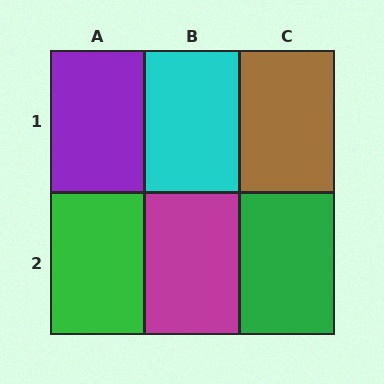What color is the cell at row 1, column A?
Purple.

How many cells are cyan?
1 cell is cyan.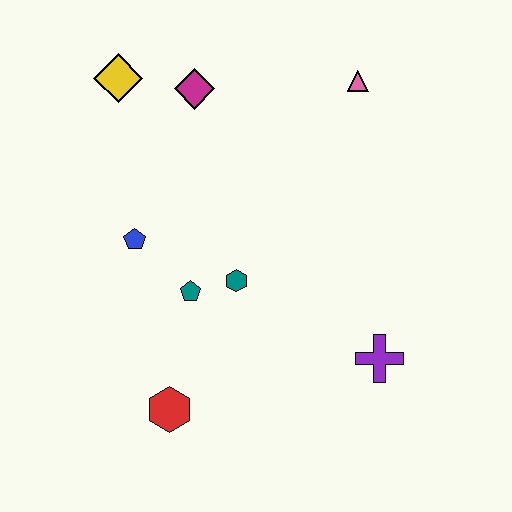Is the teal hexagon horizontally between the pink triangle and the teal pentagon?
Yes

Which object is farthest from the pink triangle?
The red hexagon is farthest from the pink triangle.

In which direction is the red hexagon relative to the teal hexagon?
The red hexagon is below the teal hexagon.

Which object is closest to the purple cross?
The teal hexagon is closest to the purple cross.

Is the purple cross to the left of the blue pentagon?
No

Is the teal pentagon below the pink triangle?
Yes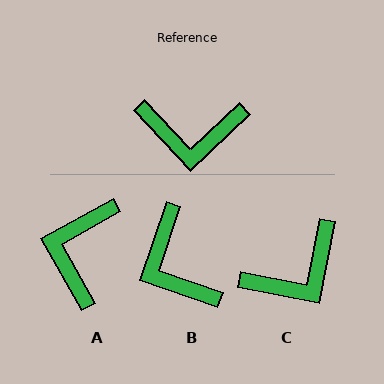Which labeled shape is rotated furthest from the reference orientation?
A, about 104 degrees away.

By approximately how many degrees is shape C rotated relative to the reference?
Approximately 36 degrees counter-clockwise.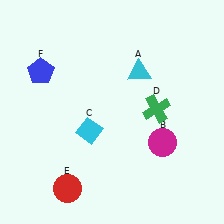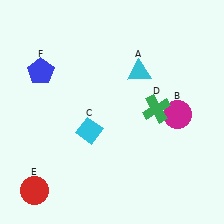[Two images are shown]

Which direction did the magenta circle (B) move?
The magenta circle (B) moved up.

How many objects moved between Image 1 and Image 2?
2 objects moved between the two images.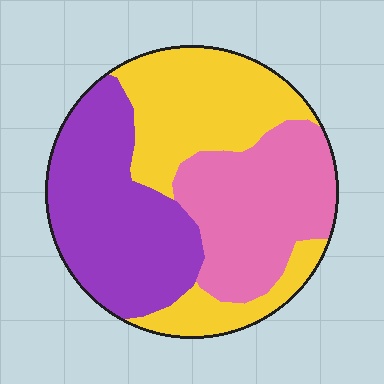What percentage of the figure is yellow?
Yellow covers around 35% of the figure.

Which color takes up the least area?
Pink, at roughly 30%.